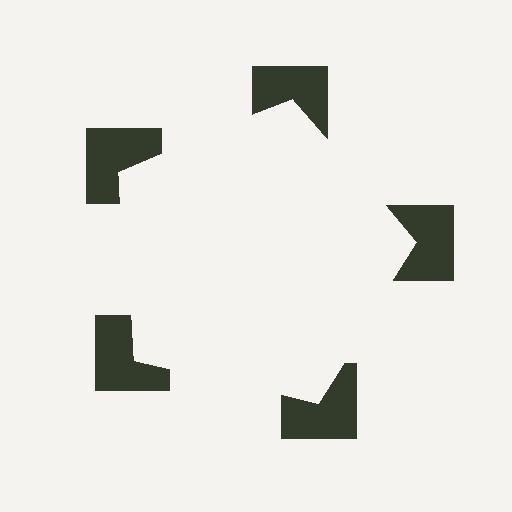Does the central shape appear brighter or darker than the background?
It typically appears slightly brighter than the background, even though no actual brightness change is drawn.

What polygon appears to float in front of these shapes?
An illusory pentagon — its edges are inferred from the aligned wedge cuts in the notched squares, not physically drawn.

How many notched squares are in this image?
There are 5 — one at each vertex of the illusory pentagon.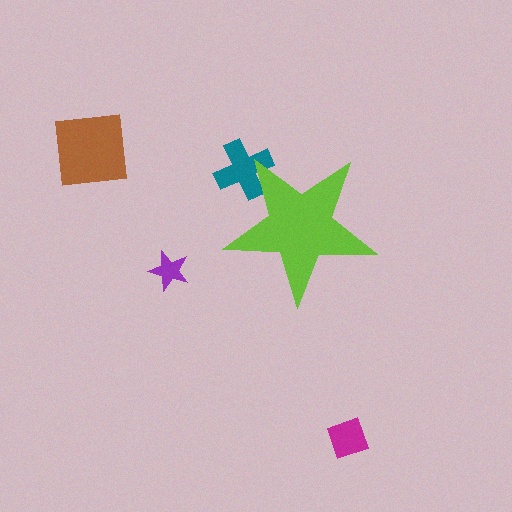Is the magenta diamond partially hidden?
No, the magenta diamond is fully visible.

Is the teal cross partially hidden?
Yes, the teal cross is partially hidden behind the lime star.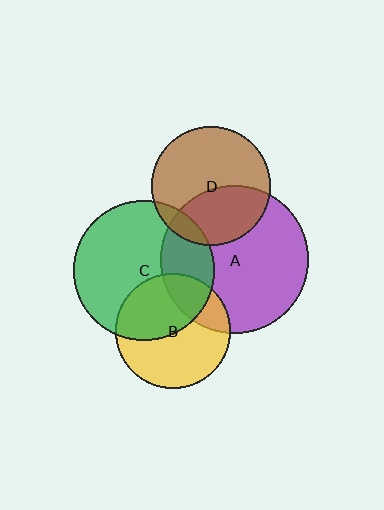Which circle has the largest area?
Circle A (purple).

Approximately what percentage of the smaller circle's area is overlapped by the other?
Approximately 25%.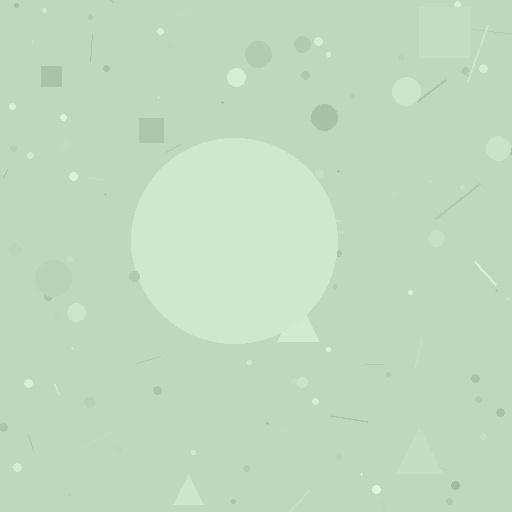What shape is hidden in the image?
A circle is hidden in the image.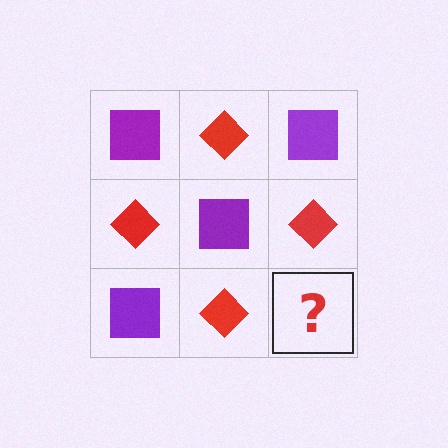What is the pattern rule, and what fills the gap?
The rule is that it alternates purple square and red diamond in a checkerboard pattern. The gap should be filled with a purple square.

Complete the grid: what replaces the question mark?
The question mark should be replaced with a purple square.